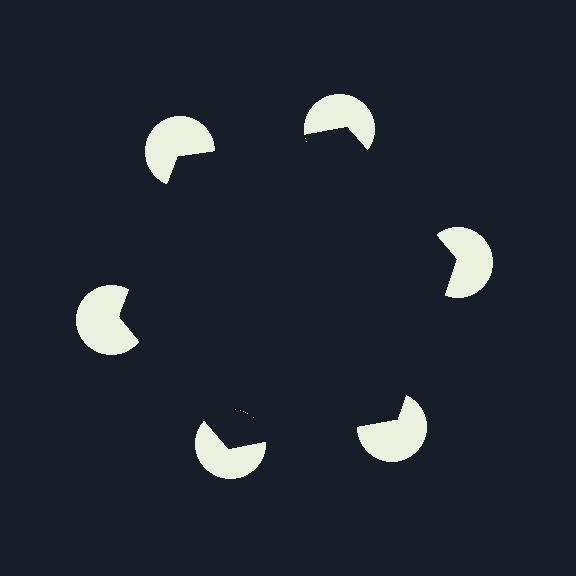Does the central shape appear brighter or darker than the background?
It typically appears slightly darker than the background, even though no actual brightness change is drawn.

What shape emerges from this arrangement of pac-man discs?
An illusory hexagon — its edges are inferred from the aligned wedge cuts in the pac-man discs, not physically drawn.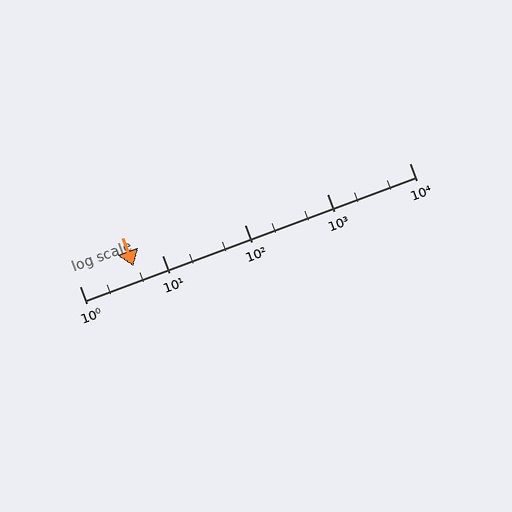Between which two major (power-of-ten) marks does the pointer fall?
The pointer is between 1 and 10.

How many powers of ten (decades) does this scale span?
The scale spans 4 decades, from 1 to 10000.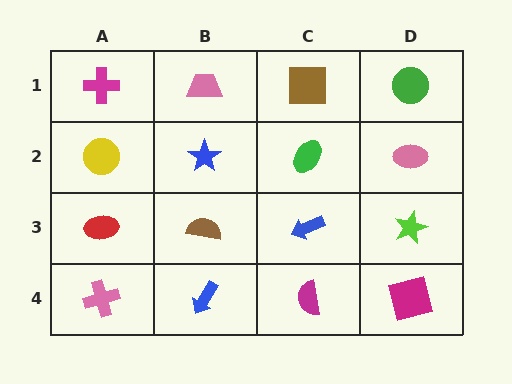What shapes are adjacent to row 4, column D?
A lime star (row 3, column D), a magenta semicircle (row 4, column C).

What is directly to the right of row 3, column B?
A blue arrow.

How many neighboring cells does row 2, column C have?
4.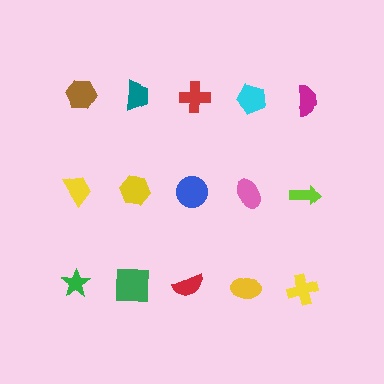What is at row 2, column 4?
A pink ellipse.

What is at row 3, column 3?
A red semicircle.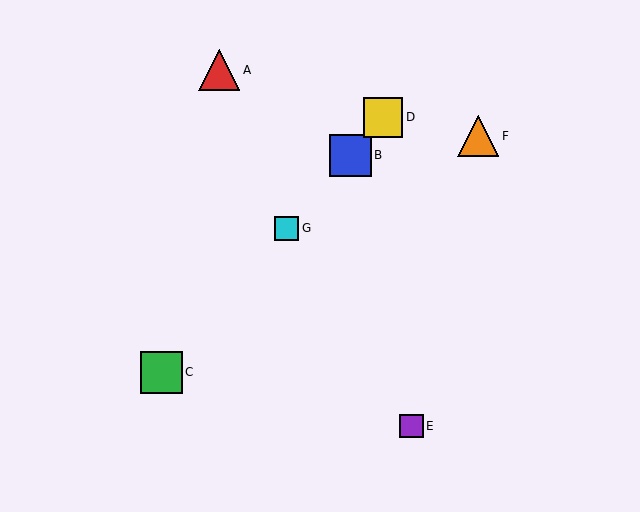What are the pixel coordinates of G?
Object G is at (287, 228).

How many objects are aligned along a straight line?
4 objects (B, C, D, G) are aligned along a straight line.